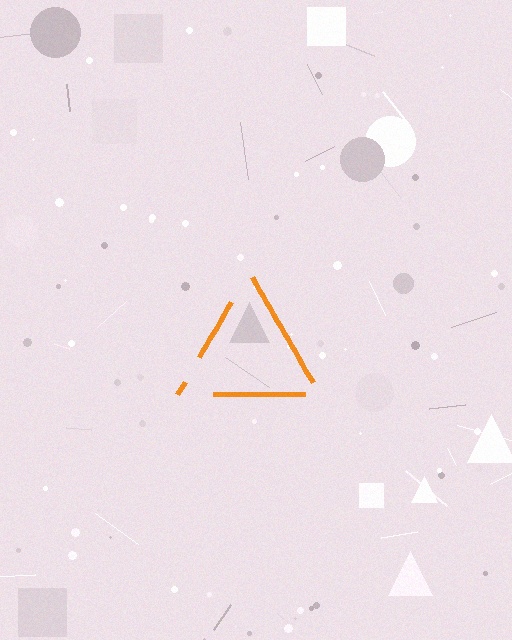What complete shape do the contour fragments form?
The contour fragments form a triangle.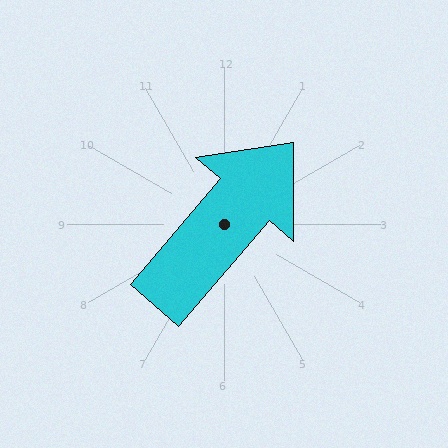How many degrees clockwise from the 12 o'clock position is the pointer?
Approximately 40 degrees.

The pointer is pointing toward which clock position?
Roughly 1 o'clock.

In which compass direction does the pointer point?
Northeast.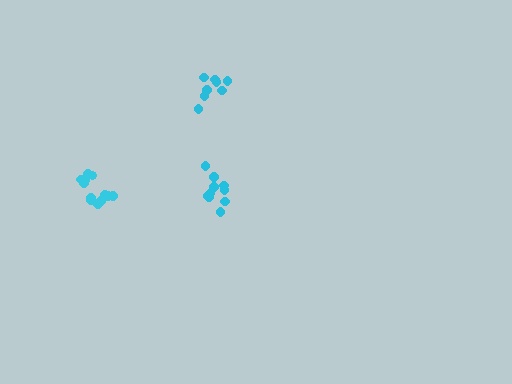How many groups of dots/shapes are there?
There are 3 groups.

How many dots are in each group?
Group 1: 10 dots, Group 2: 12 dots, Group 3: 8 dots (30 total).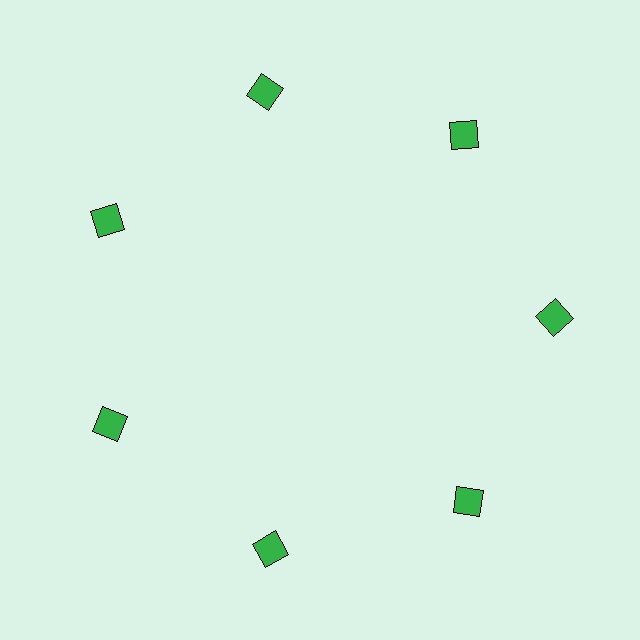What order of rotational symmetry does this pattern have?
This pattern has 7-fold rotational symmetry.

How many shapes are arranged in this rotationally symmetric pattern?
There are 7 shapes, arranged in 7 groups of 1.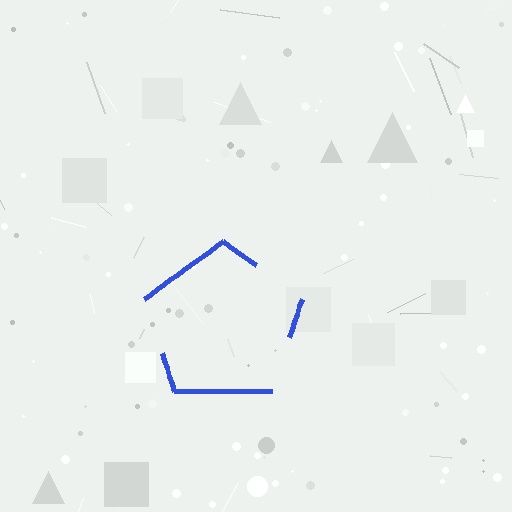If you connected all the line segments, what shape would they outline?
They would outline a pentagon.